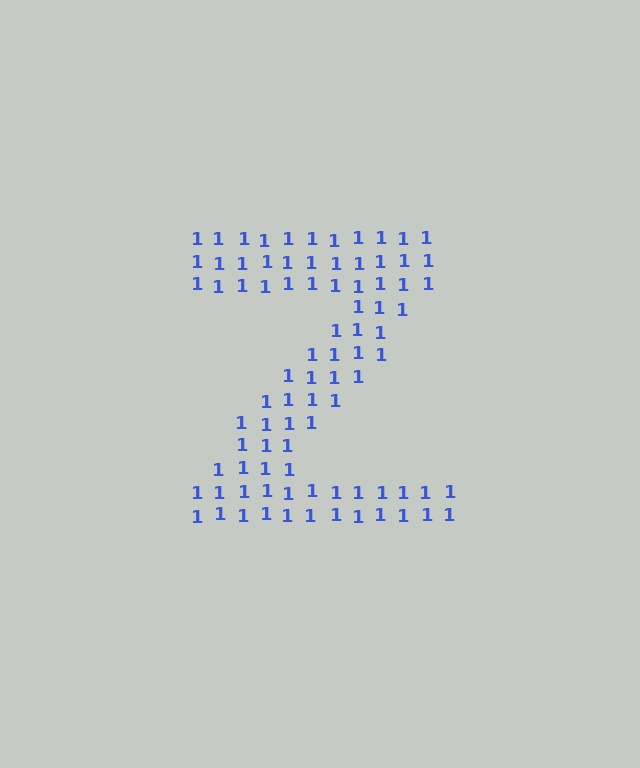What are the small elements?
The small elements are digit 1's.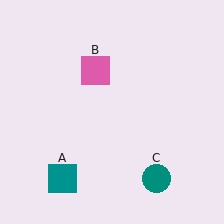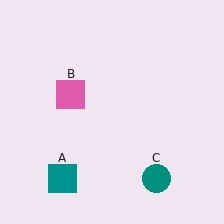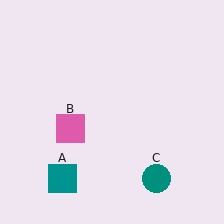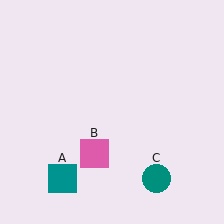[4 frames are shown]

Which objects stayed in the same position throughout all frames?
Teal square (object A) and teal circle (object C) remained stationary.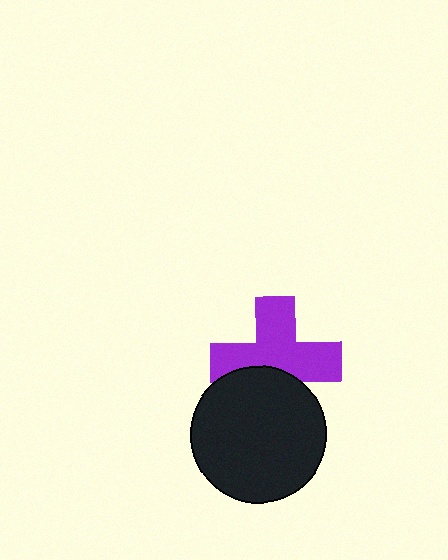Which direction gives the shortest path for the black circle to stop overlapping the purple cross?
Moving down gives the shortest separation.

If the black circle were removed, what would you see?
You would see the complete purple cross.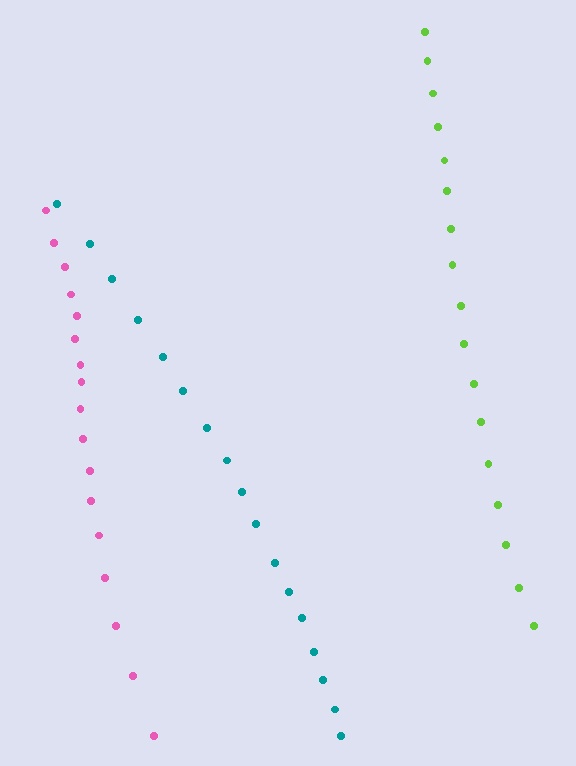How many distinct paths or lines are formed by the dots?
There are 3 distinct paths.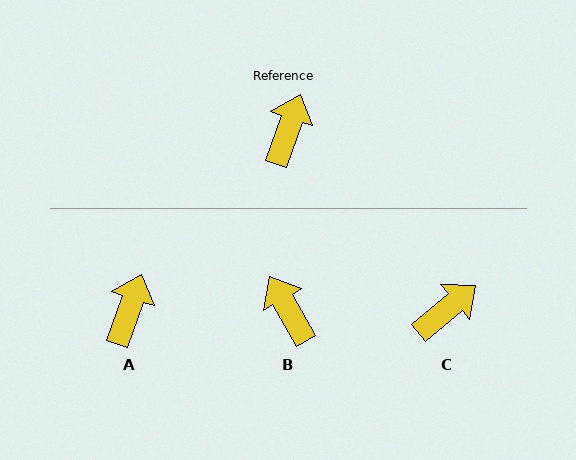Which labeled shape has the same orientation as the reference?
A.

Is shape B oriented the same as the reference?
No, it is off by about 49 degrees.